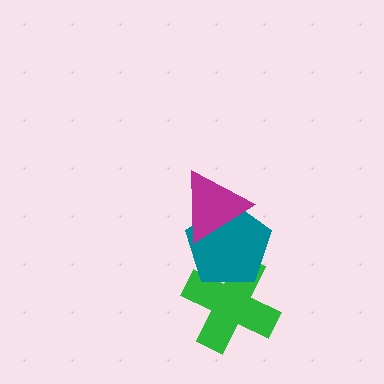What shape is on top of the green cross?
The teal pentagon is on top of the green cross.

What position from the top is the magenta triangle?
The magenta triangle is 1st from the top.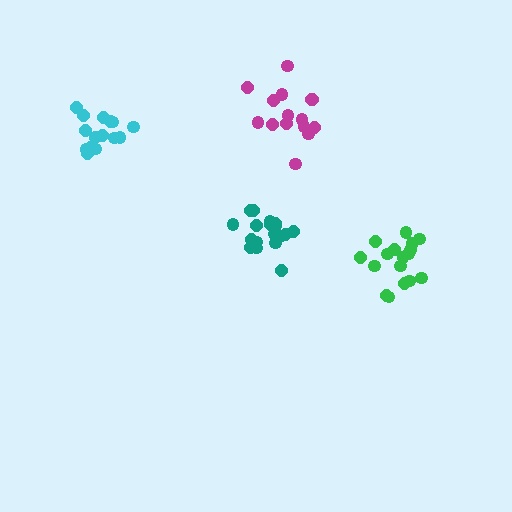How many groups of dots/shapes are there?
There are 4 groups.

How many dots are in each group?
Group 1: 18 dots, Group 2: 17 dots, Group 3: 16 dots, Group 4: 15 dots (66 total).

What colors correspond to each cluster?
The clusters are colored: teal, green, cyan, magenta.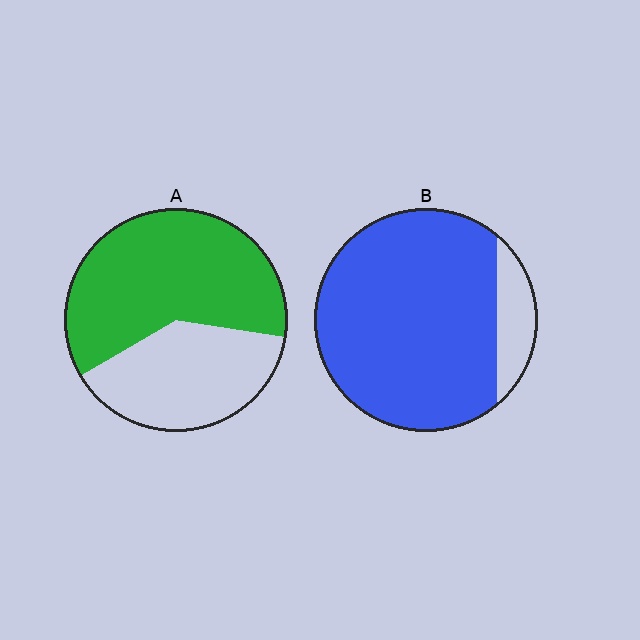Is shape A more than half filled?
Yes.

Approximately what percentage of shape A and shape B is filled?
A is approximately 60% and B is approximately 85%.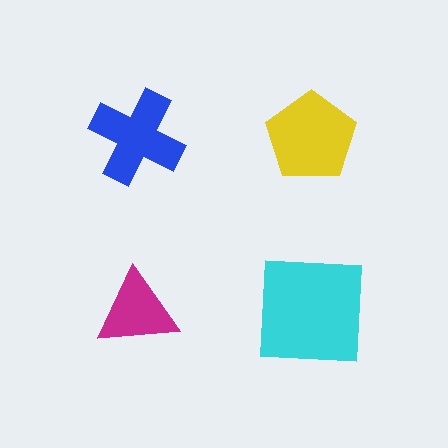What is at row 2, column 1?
A magenta triangle.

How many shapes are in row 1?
2 shapes.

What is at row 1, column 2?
A yellow pentagon.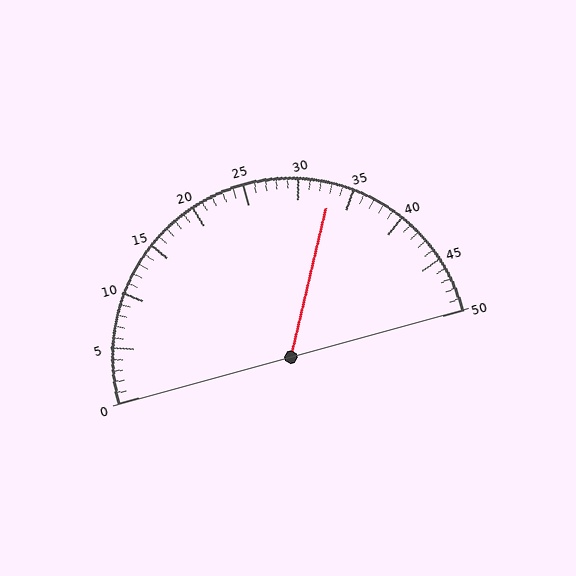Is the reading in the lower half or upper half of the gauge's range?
The reading is in the upper half of the range (0 to 50).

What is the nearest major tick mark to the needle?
The nearest major tick mark is 35.